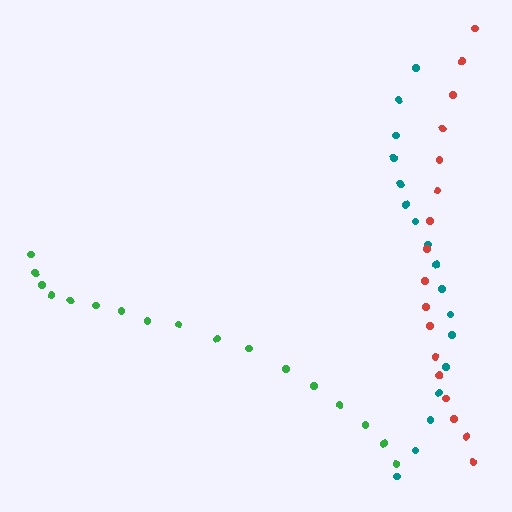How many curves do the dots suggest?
There are 3 distinct paths.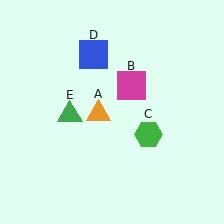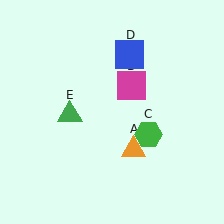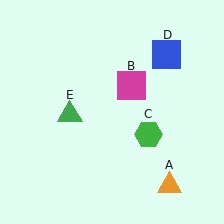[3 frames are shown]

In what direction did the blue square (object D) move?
The blue square (object D) moved right.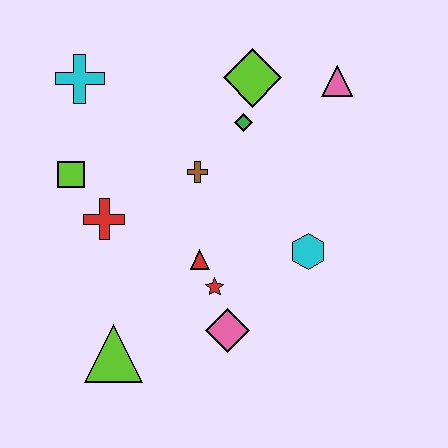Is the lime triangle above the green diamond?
No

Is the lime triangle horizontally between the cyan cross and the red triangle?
Yes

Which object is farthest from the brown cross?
The lime triangle is farthest from the brown cross.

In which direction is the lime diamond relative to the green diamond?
The lime diamond is above the green diamond.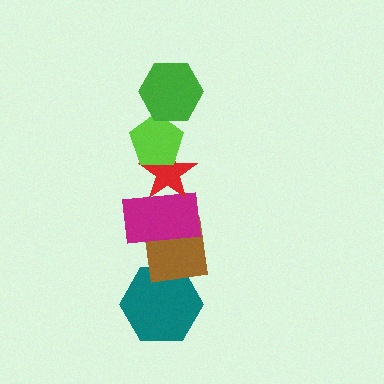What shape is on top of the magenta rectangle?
The red star is on top of the magenta rectangle.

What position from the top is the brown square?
The brown square is 5th from the top.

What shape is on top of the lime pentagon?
The green hexagon is on top of the lime pentagon.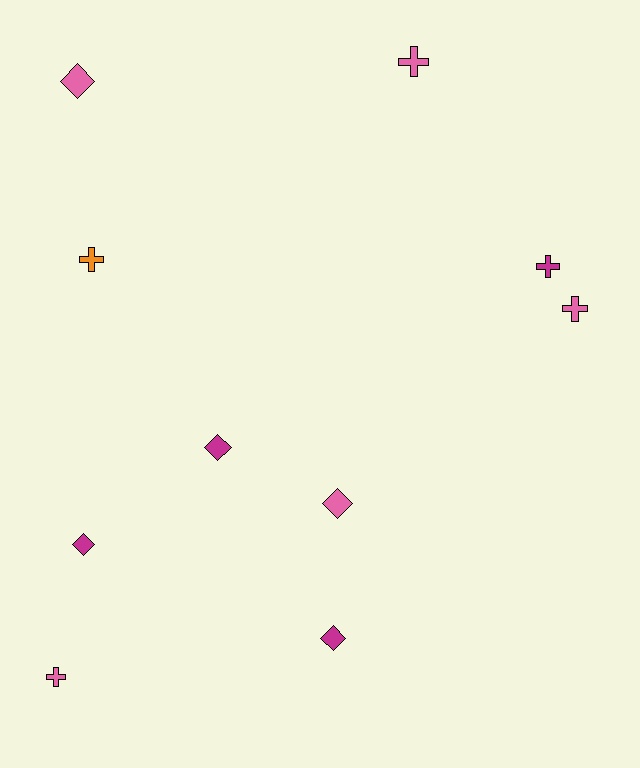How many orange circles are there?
There are no orange circles.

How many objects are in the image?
There are 10 objects.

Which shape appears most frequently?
Diamond, with 5 objects.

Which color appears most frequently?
Pink, with 5 objects.